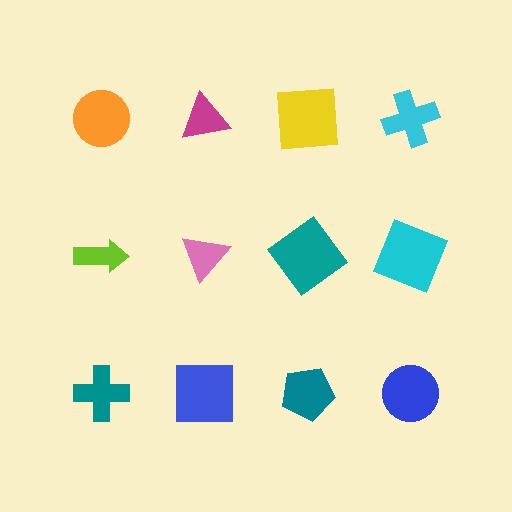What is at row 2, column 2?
A pink triangle.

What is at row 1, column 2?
A magenta triangle.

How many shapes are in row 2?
4 shapes.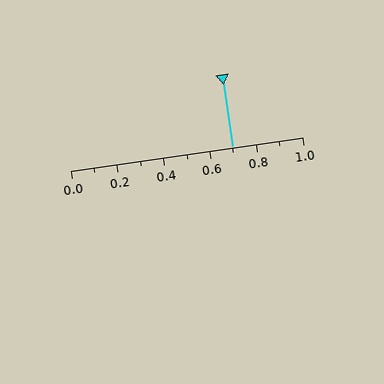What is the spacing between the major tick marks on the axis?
The major ticks are spaced 0.2 apart.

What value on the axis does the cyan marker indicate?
The marker indicates approximately 0.7.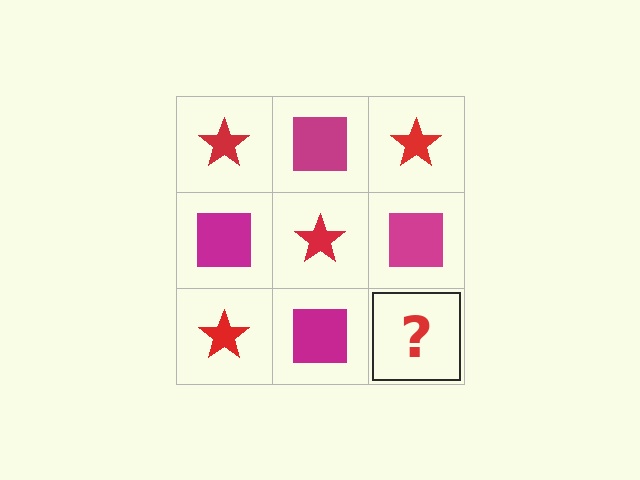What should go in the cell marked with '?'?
The missing cell should contain a red star.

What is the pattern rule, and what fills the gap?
The rule is that it alternates red star and magenta square in a checkerboard pattern. The gap should be filled with a red star.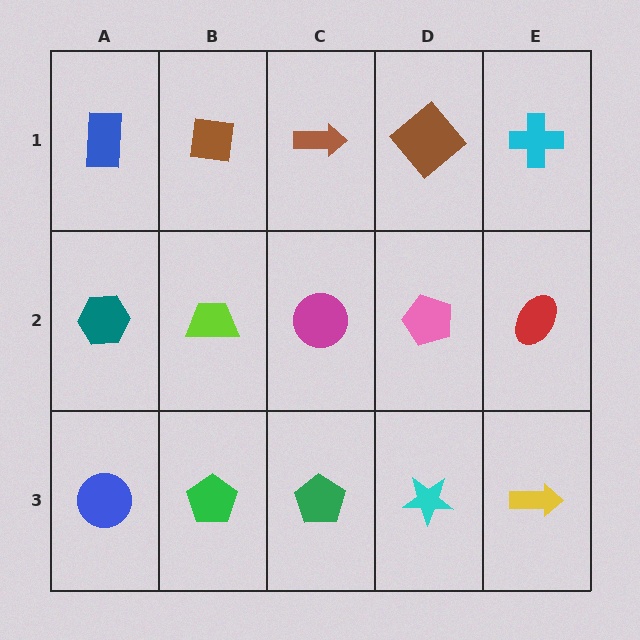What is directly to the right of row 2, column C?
A pink pentagon.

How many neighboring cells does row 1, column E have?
2.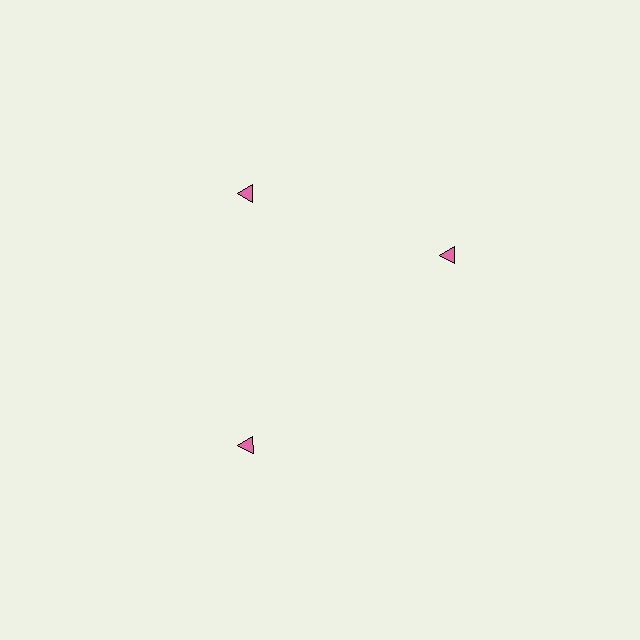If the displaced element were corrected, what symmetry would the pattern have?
It would have 3-fold rotational symmetry — the pattern would map onto itself every 120 degrees.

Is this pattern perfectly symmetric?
No. The 3 pink triangles are arranged in a ring, but one element near the 3 o'clock position is rotated out of alignment along the ring, breaking the 3-fold rotational symmetry.